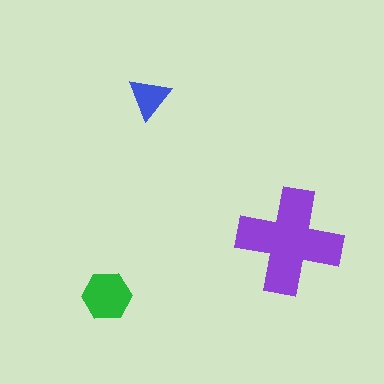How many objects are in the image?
There are 3 objects in the image.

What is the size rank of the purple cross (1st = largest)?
1st.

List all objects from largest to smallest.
The purple cross, the green hexagon, the blue triangle.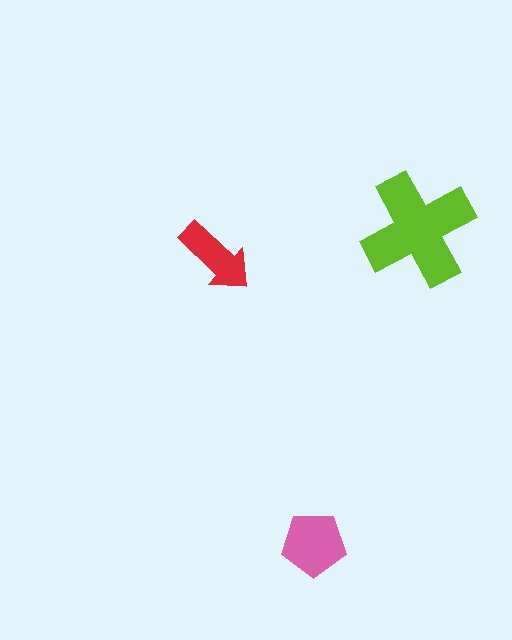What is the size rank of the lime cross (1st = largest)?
1st.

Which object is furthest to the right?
The lime cross is rightmost.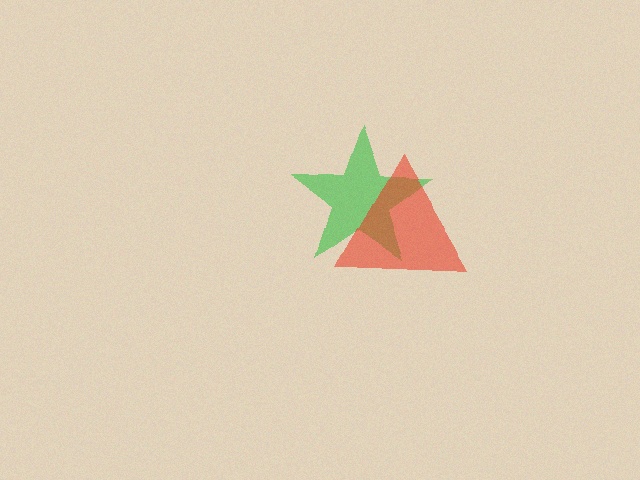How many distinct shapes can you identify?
There are 2 distinct shapes: a green star, a red triangle.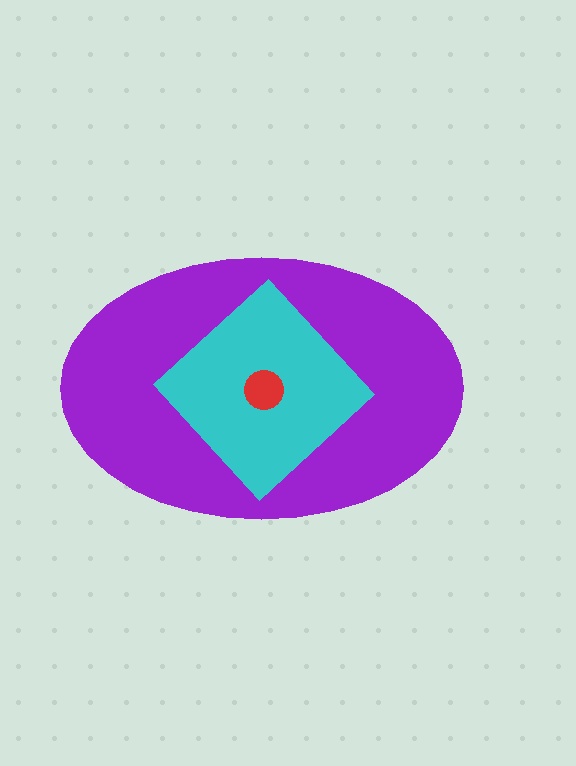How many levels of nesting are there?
3.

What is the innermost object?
The red circle.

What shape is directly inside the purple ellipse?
The cyan diamond.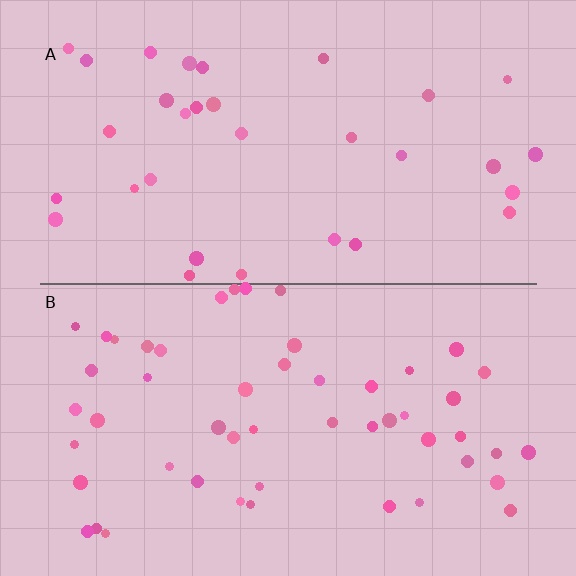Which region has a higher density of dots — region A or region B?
B (the bottom).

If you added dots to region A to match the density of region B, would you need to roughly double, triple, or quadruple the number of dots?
Approximately double.